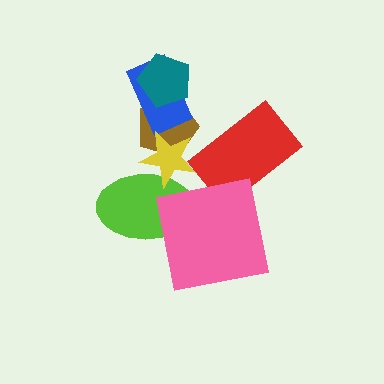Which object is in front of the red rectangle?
The pink square is in front of the red rectangle.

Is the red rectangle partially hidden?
Yes, it is partially covered by another shape.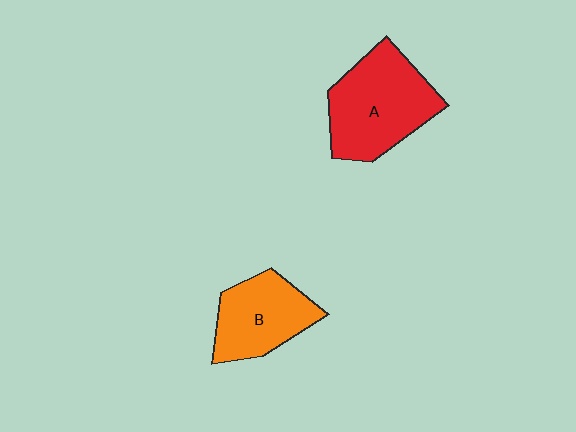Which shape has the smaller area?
Shape B (orange).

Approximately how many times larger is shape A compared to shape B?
Approximately 1.4 times.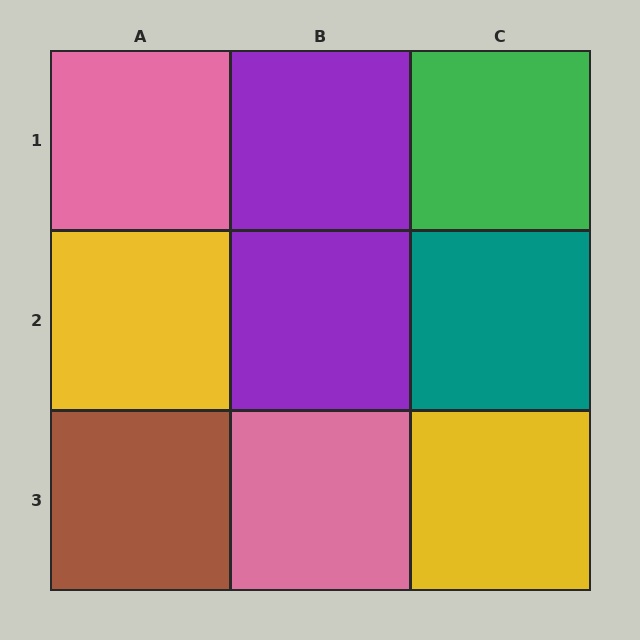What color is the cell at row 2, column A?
Yellow.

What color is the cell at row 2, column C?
Teal.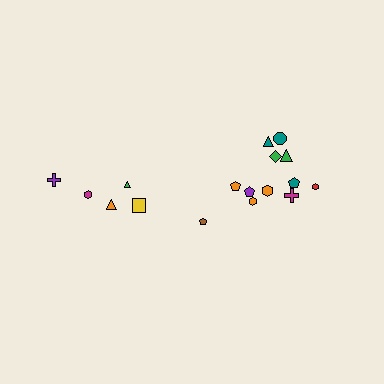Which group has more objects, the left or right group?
The right group.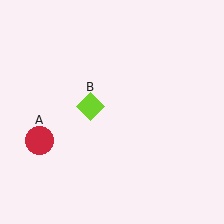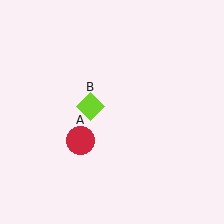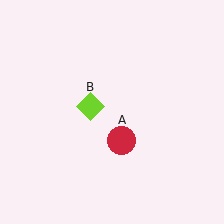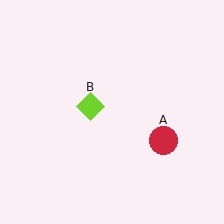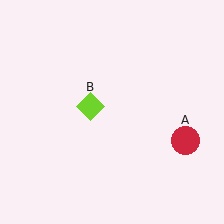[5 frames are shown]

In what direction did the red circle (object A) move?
The red circle (object A) moved right.